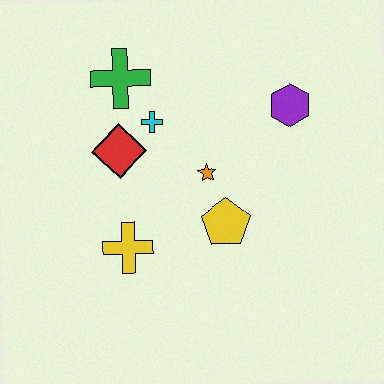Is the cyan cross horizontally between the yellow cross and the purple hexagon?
Yes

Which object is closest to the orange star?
The yellow pentagon is closest to the orange star.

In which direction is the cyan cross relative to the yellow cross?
The cyan cross is above the yellow cross.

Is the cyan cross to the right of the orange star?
No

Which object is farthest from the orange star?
The green cross is farthest from the orange star.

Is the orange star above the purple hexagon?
No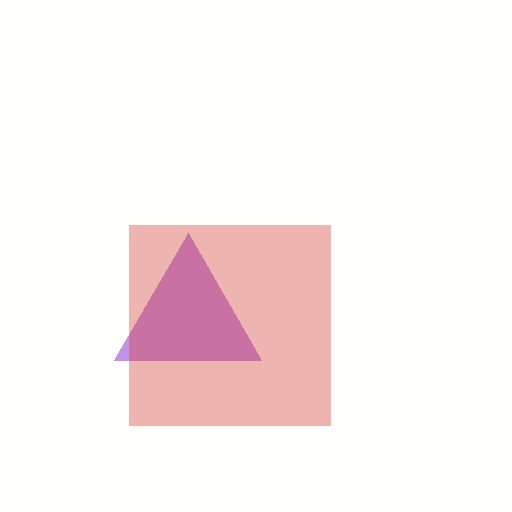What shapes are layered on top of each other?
The layered shapes are: a purple triangle, a red square.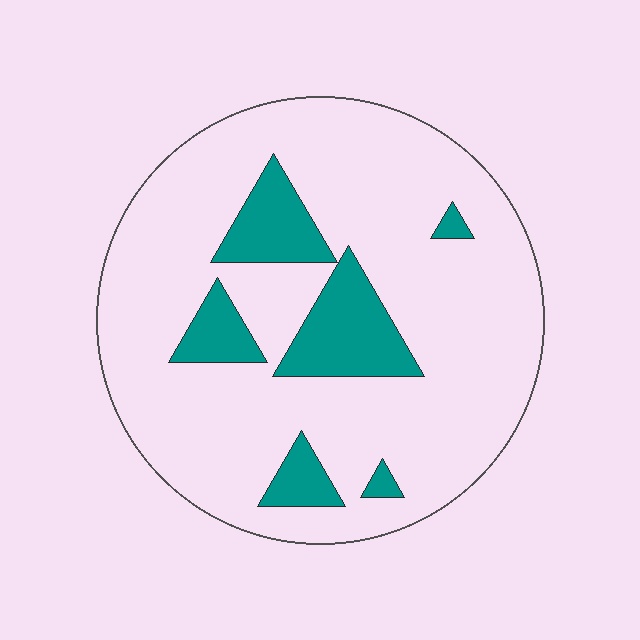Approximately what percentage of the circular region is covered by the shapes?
Approximately 15%.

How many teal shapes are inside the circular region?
6.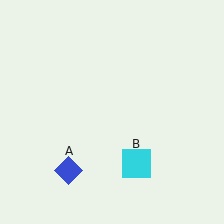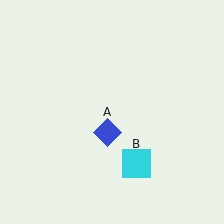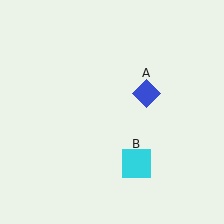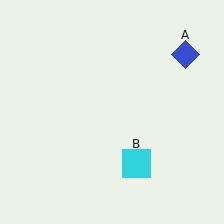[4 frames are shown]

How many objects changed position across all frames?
1 object changed position: blue diamond (object A).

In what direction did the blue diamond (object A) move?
The blue diamond (object A) moved up and to the right.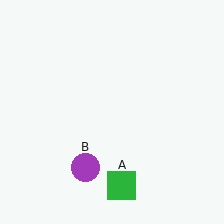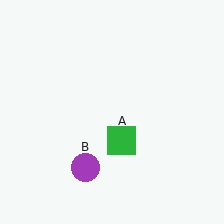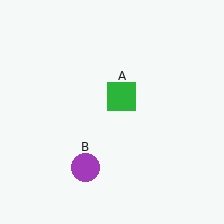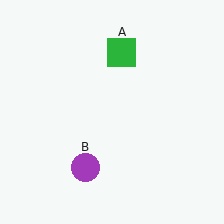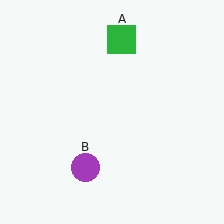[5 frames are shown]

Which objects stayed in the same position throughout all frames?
Purple circle (object B) remained stationary.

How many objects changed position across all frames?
1 object changed position: green square (object A).